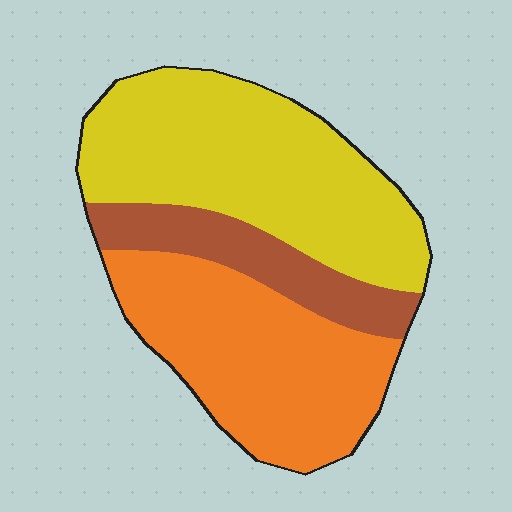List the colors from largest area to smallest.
From largest to smallest: yellow, orange, brown.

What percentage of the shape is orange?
Orange takes up about three eighths (3/8) of the shape.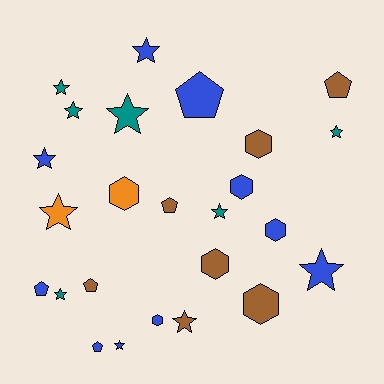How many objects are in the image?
There are 25 objects.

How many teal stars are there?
There are 6 teal stars.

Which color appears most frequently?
Blue, with 10 objects.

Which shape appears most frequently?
Star, with 12 objects.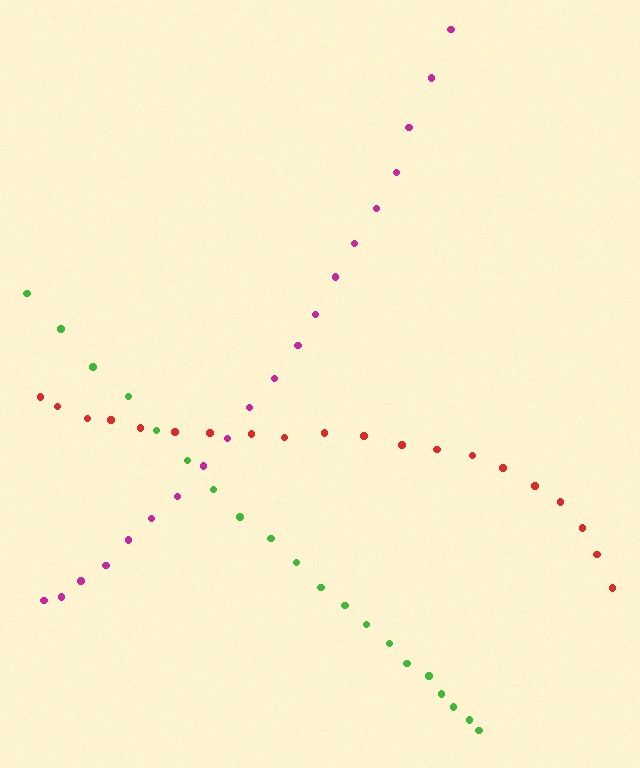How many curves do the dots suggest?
There are 3 distinct paths.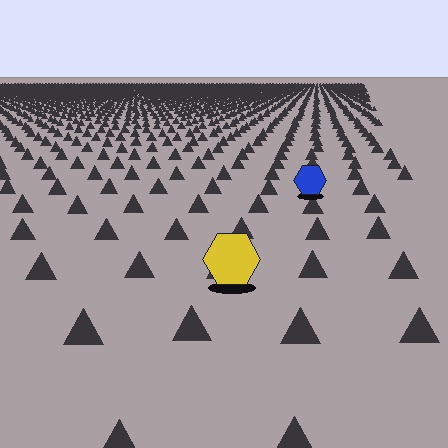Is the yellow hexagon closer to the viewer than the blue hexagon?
Yes. The yellow hexagon is closer — you can tell from the texture gradient: the ground texture is coarser near it.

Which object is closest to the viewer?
The yellow hexagon is closest. The texture marks near it are larger and more spread out.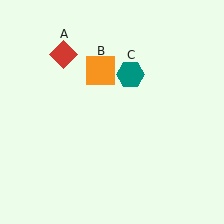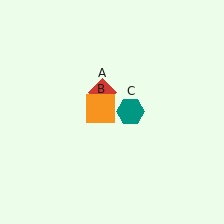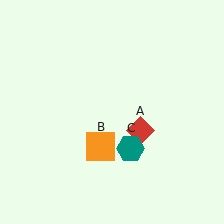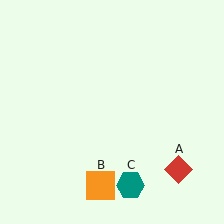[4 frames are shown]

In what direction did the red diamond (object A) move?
The red diamond (object A) moved down and to the right.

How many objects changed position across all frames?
3 objects changed position: red diamond (object A), orange square (object B), teal hexagon (object C).